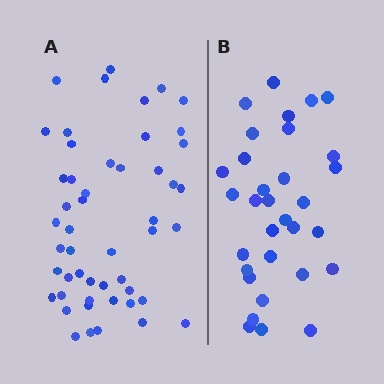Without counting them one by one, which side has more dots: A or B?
Region A (the left region) has more dots.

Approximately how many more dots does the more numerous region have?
Region A has approximately 20 more dots than region B.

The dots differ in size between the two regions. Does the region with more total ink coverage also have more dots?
No. Region B has more total ink coverage because its dots are larger, but region A actually contains more individual dots. Total area can be misleading — the number of items is what matters here.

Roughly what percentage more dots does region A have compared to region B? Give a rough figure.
About 55% more.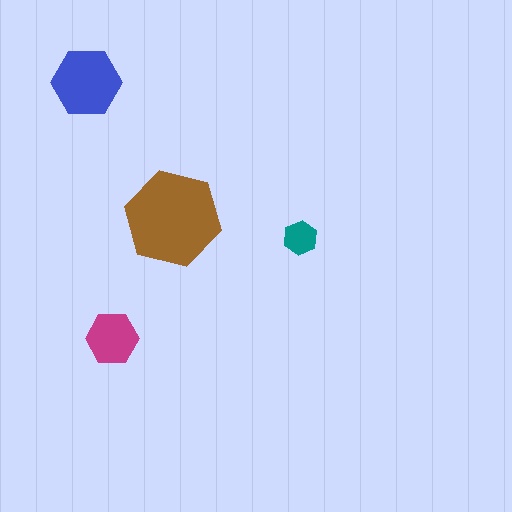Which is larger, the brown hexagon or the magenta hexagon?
The brown one.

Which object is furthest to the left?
The blue hexagon is leftmost.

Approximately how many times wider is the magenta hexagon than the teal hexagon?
About 1.5 times wider.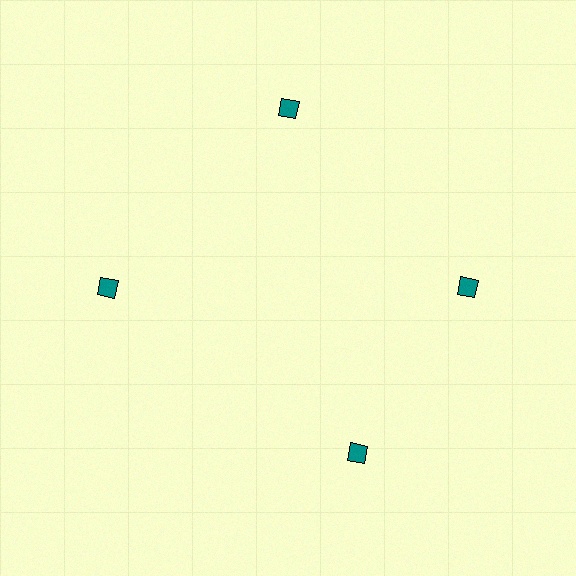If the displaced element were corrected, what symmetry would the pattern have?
It would have 4-fold rotational symmetry — the pattern would map onto itself every 90 degrees.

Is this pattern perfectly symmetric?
No. The 4 teal diamonds are arranged in a ring, but one element near the 6 o'clock position is rotated out of alignment along the ring, breaking the 4-fold rotational symmetry.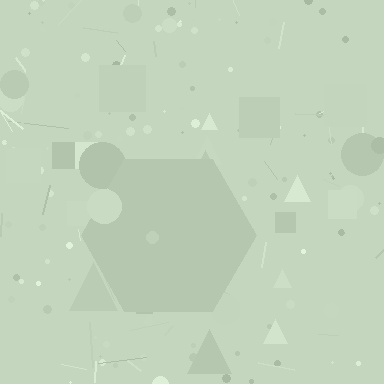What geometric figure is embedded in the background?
A hexagon is embedded in the background.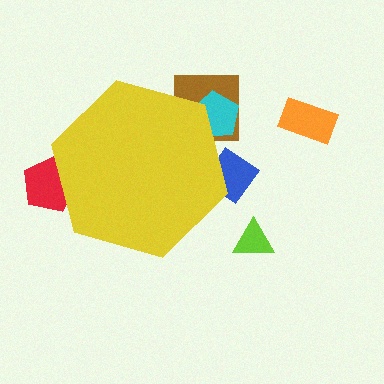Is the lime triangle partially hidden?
No, the lime triangle is fully visible.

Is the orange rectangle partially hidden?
No, the orange rectangle is fully visible.